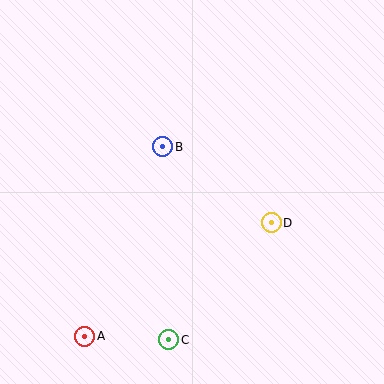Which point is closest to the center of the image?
Point B at (163, 147) is closest to the center.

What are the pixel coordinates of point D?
Point D is at (271, 223).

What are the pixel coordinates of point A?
Point A is at (85, 336).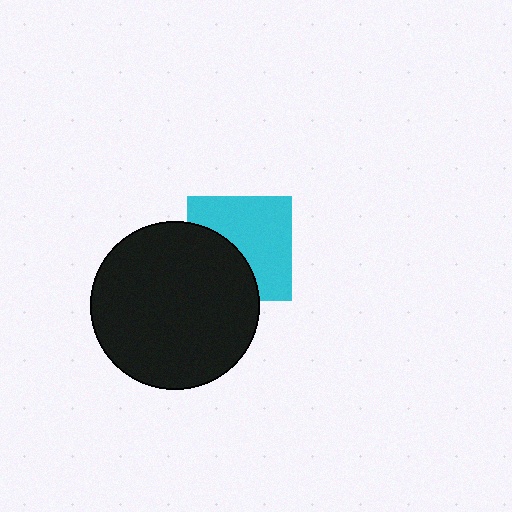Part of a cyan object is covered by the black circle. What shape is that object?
It is a square.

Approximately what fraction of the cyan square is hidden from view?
Roughly 39% of the cyan square is hidden behind the black circle.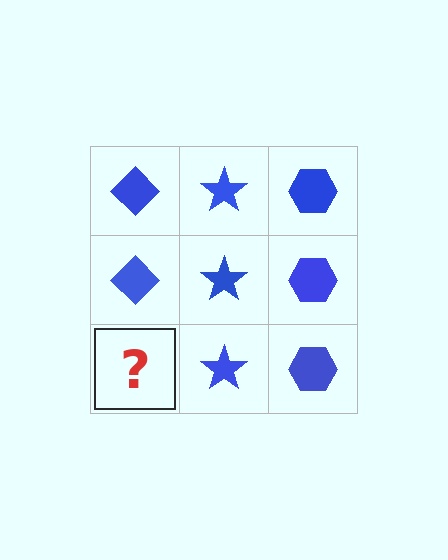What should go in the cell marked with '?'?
The missing cell should contain a blue diamond.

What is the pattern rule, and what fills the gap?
The rule is that each column has a consistent shape. The gap should be filled with a blue diamond.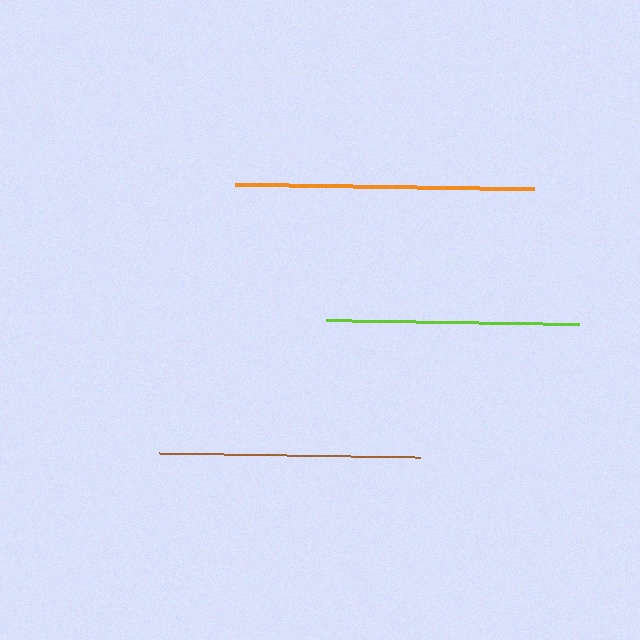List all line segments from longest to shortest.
From longest to shortest: orange, brown, lime.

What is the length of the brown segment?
The brown segment is approximately 261 pixels long.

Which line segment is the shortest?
The lime line is the shortest at approximately 253 pixels.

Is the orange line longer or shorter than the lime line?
The orange line is longer than the lime line.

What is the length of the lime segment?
The lime segment is approximately 253 pixels long.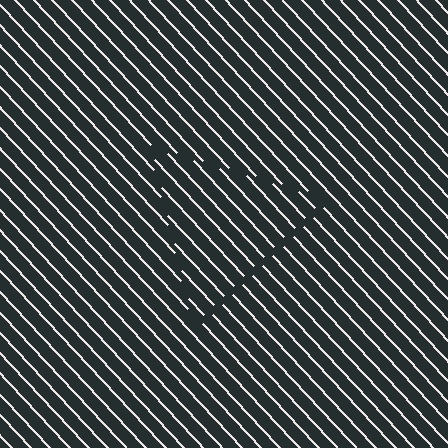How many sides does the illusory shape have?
3 sides — the line-ends trace a triangle.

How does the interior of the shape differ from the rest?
The interior of the shape contains the same grating, shifted by half a period — the contour is defined by the phase discontinuity where line-ends from the inner and outer gratings abut.